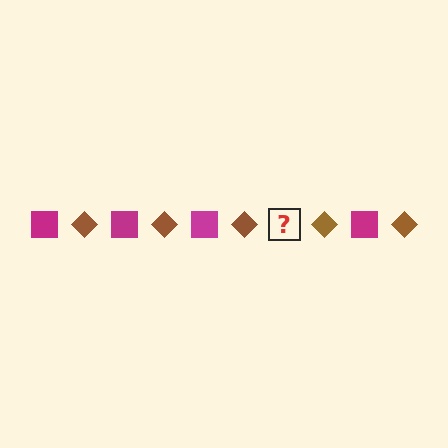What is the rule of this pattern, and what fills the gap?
The rule is that the pattern alternates between magenta square and brown diamond. The gap should be filled with a magenta square.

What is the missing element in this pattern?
The missing element is a magenta square.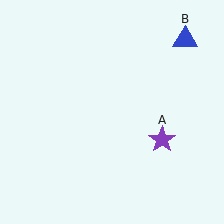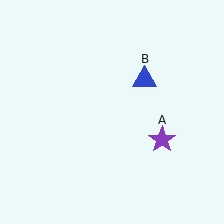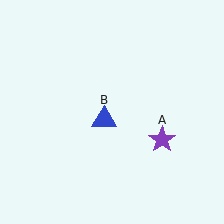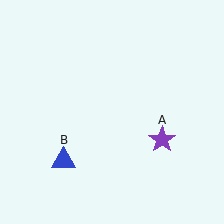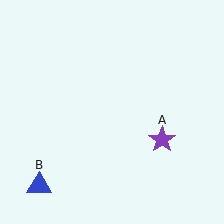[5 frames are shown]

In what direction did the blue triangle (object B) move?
The blue triangle (object B) moved down and to the left.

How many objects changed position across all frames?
1 object changed position: blue triangle (object B).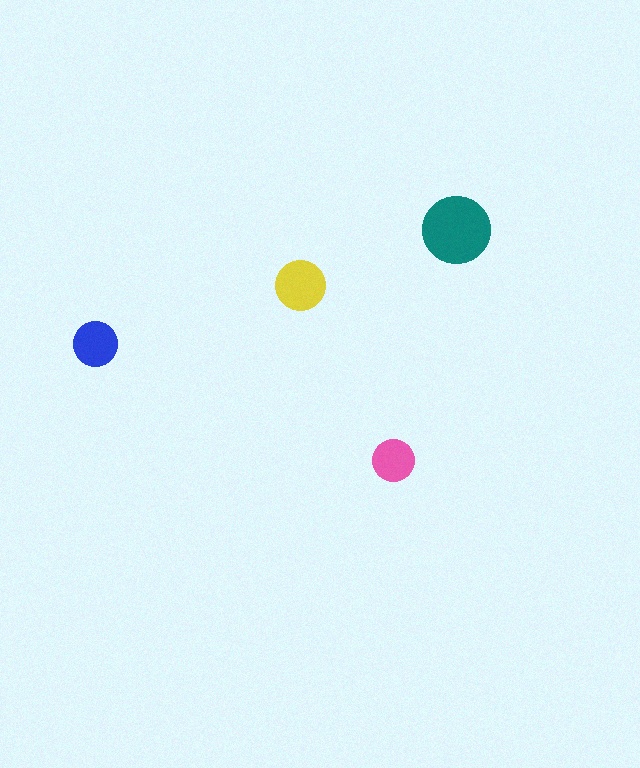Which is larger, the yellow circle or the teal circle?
The teal one.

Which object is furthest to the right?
The teal circle is rightmost.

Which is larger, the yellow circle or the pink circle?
The yellow one.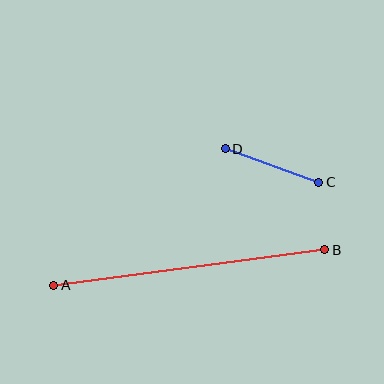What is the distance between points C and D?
The distance is approximately 99 pixels.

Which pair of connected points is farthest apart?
Points A and B are farthest apart.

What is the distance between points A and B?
The distance is approximately 273 pixels.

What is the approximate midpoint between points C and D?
The midpoint is at approximately (272, 166) pixels.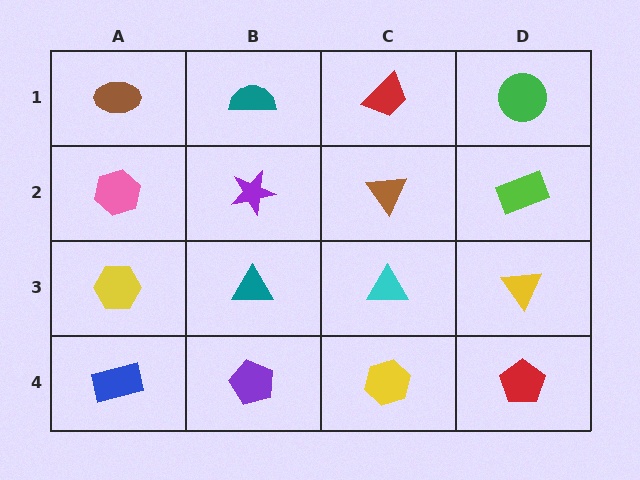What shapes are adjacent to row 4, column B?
A teal triangle (row 3, column B), a blue rectangle (row 4, column A), a yellow hexagon (row 4, column C).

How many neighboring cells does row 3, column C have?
4.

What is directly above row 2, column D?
A green circle.